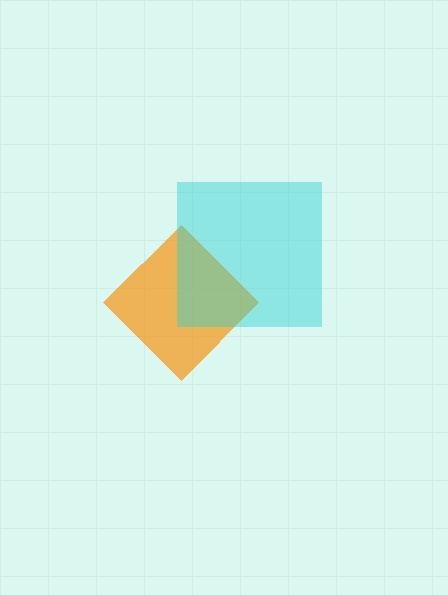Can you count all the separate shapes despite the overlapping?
Yes, there are 2 separate shapes.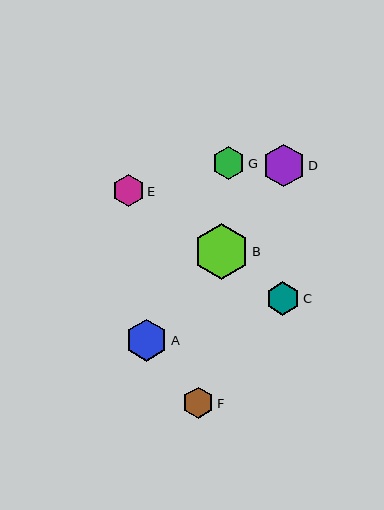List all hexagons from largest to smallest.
From largest to smallest: B, D, A, C, G, E, F.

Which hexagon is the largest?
Hexagon B is the largest with a size of approximately 56 pixels.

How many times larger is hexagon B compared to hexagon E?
Hexagon B is approximately 1.8 times the size of hexagon E.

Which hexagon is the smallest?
Hexagon F is the smallest with a size of approximately 31 pixels.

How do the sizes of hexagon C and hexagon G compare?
Hexagon C and hexagon G are approximately the same size.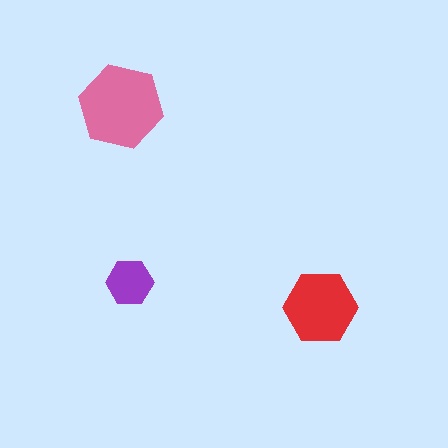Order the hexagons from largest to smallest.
the pink one, the red one, the purple one.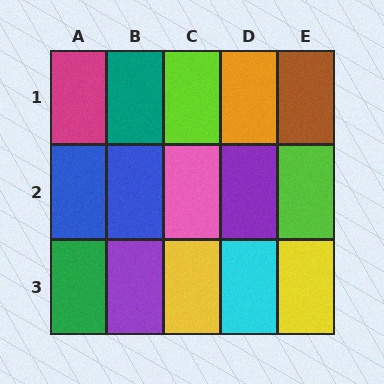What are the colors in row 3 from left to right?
Green, purple, yellow, cyan, yellow.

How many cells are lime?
2 cells are lime.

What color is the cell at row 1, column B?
Teal.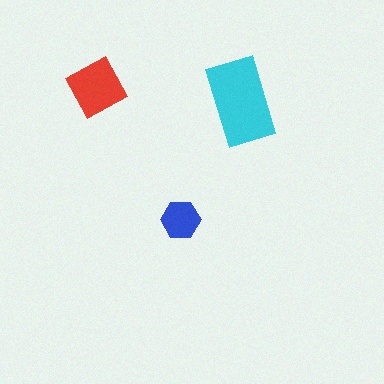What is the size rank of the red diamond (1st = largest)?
2nd.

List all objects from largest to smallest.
The cyan rectangle, the red diamond, the blue hexagon.